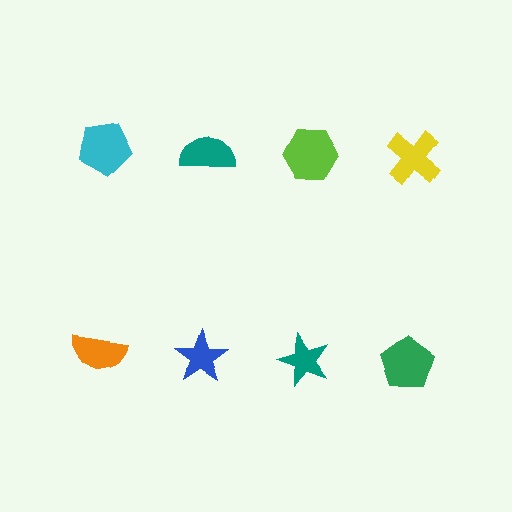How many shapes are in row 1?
4 shapes.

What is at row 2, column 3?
A teal star.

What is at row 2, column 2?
A blue star.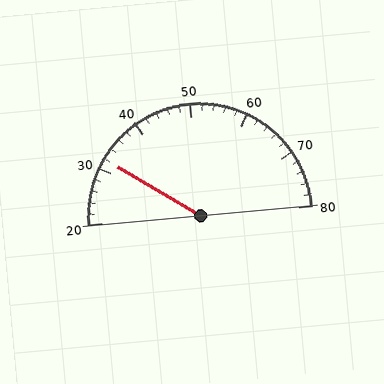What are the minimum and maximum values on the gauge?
The gauge ranges from 20 to 80.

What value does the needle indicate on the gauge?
The needle indicates approximately 32.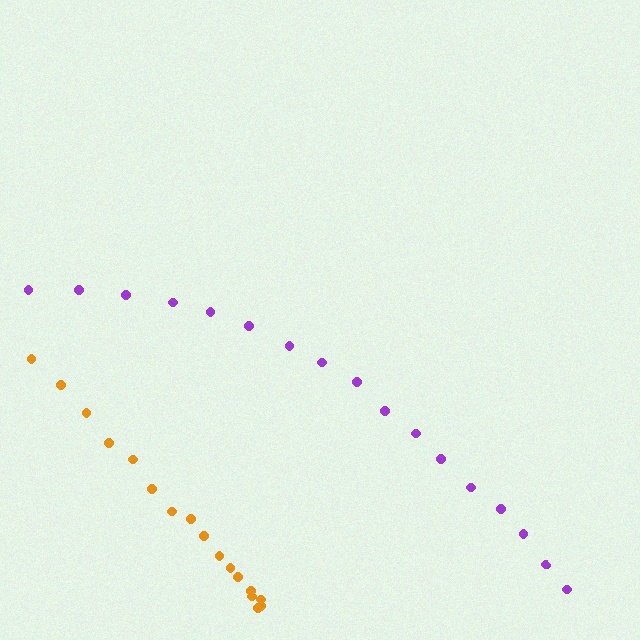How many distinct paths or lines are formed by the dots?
There are 2 distinct paths.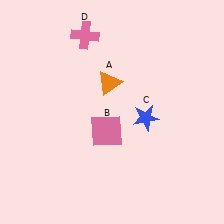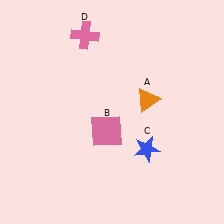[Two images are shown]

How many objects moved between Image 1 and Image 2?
2 objects moved between the two images.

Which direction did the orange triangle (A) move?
The orange triangle (A) moved right.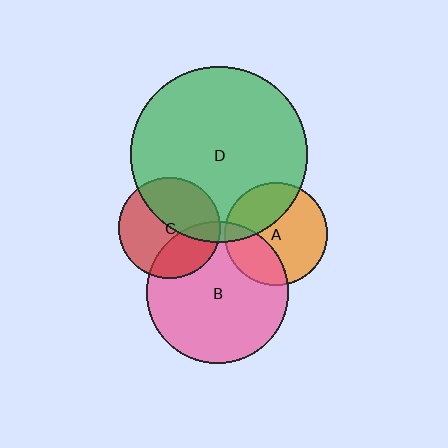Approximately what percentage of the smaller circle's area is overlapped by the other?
Approximately 45%.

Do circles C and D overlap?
Yes.